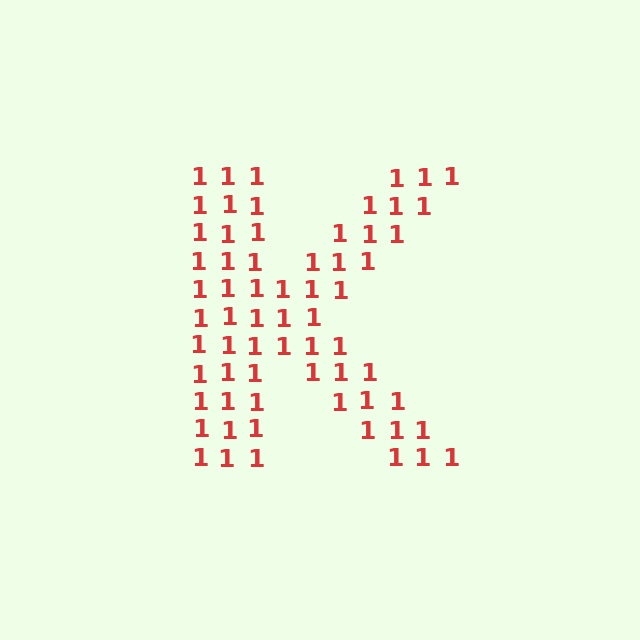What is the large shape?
The large shape is the letter K.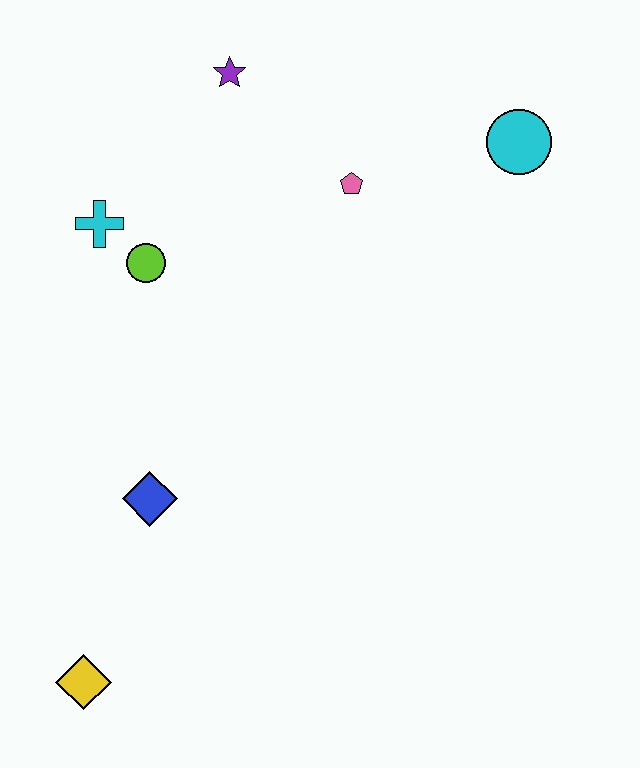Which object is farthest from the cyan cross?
The yellow diamond is farthest from the cyan cross.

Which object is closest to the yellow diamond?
The blue diamond is closest to the yellow diamond.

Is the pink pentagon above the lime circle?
Yes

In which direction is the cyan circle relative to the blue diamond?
The cyan circle is to the right of the blue diamond.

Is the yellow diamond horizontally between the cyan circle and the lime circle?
No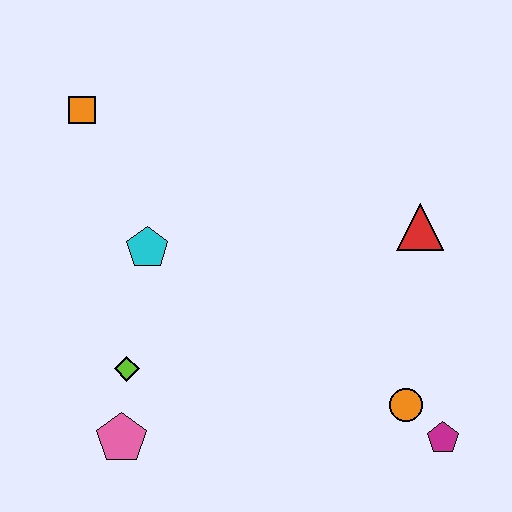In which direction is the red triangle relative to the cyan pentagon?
The red triangle is to the right of the cyan pentagon.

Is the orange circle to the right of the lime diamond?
Yes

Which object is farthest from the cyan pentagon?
The magenta pentagon is farthest from the cyan pentagon.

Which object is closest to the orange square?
The cyan pentagon is closest to the orange square.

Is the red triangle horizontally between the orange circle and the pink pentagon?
No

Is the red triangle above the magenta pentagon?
Yes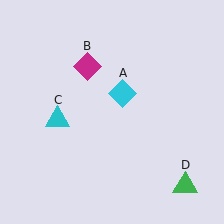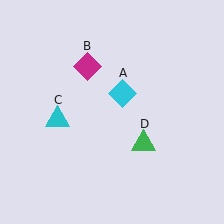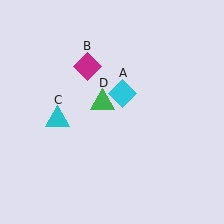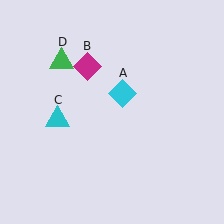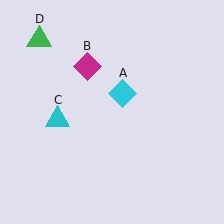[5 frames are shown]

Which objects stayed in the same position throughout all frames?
Cyan diamond (object A) and magenta diamond (object B) and cyan triangle (object C) remained stationary.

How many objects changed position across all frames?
1 object changed position: green triangle (object D).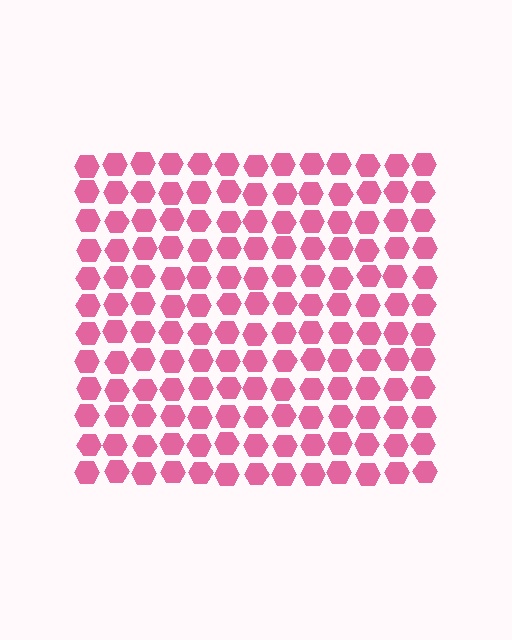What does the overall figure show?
The overall figure shows a square.